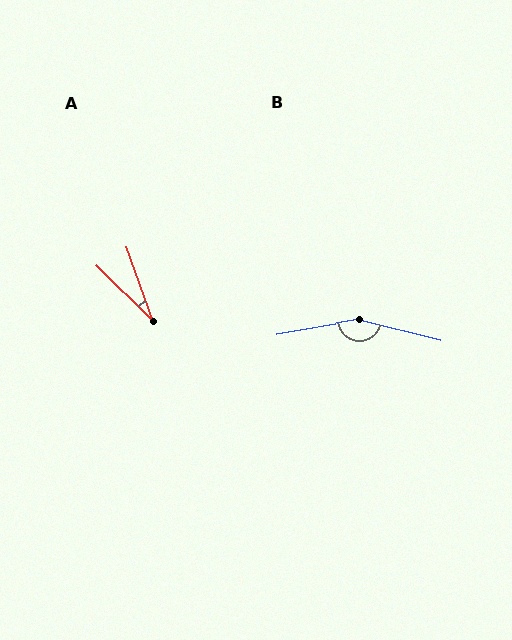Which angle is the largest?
B, at approximately 156 degrees.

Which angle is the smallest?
A, at approximately 26 degrees.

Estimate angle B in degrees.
Approximately 156 degrees.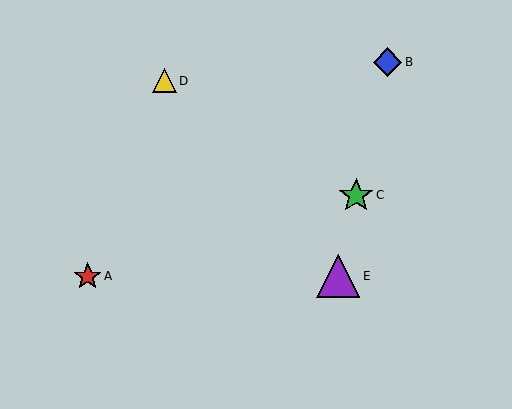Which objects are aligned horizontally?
Objects A, E are aligned horizontally.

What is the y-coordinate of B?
Object B is at y≈62.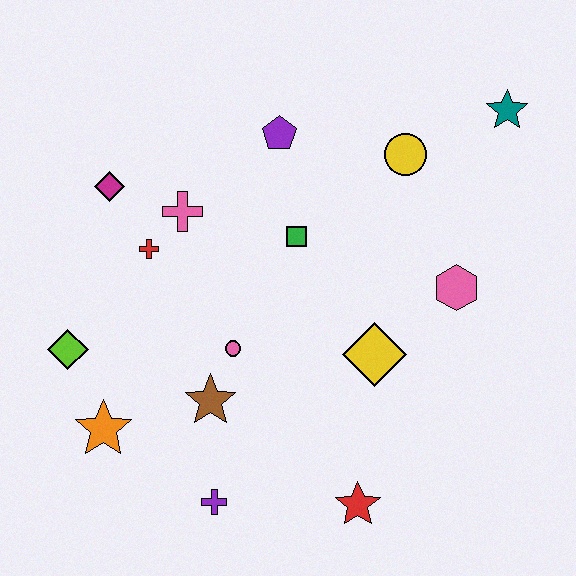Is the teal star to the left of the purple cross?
No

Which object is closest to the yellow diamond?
The pink hexagon is closest to the yellow diamond.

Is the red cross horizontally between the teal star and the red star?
No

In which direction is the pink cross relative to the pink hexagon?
The pink cross is to the left of the pink hexagon.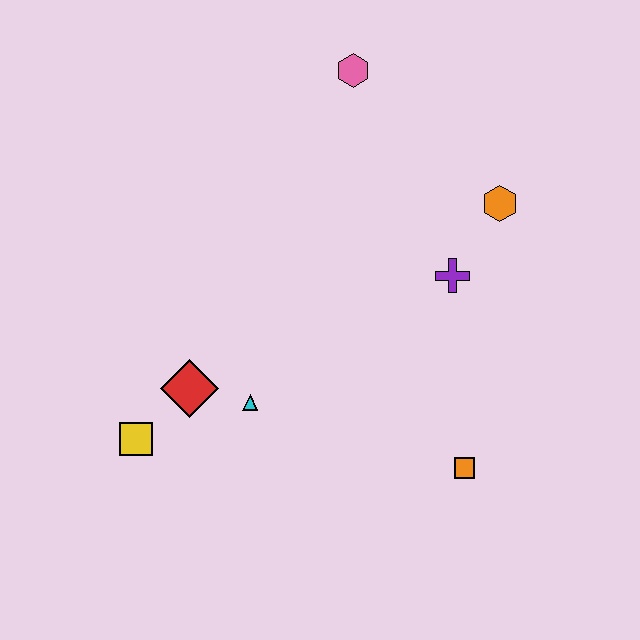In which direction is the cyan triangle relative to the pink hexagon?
The cyan triangle is below the pink hexagon.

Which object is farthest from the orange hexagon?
The yellow square is farthest from the orange hexagon.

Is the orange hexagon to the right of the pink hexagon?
Yes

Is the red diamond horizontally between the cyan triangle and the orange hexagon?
No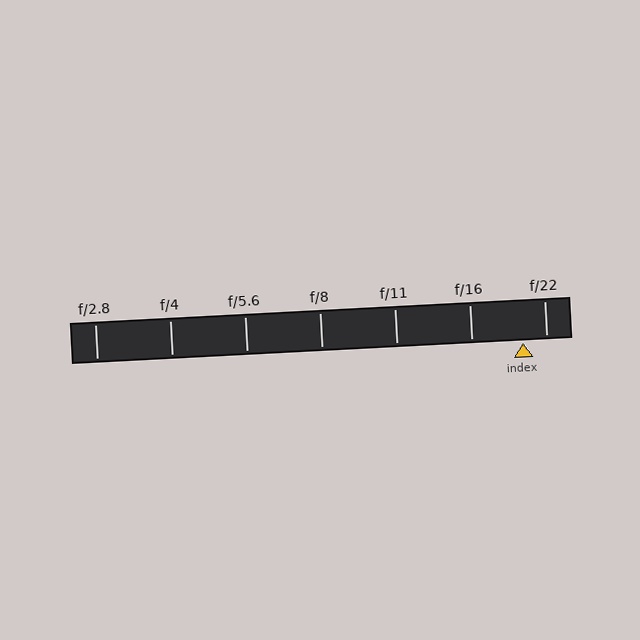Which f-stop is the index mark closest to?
The index mark is closest to f/22.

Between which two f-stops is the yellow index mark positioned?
The index mark is between f/16 and f/22.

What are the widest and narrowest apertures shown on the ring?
The widest aperture shown is f/2.8 and the narrowest is f/22.